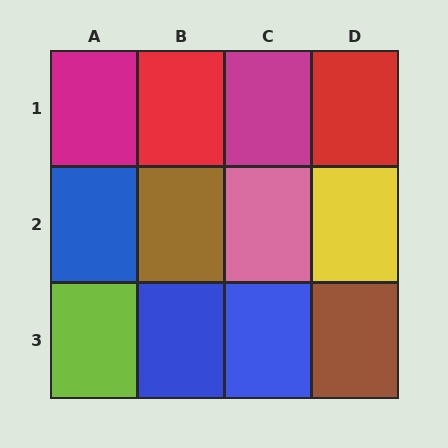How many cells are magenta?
2 cells are magenta.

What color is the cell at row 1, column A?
Magenta.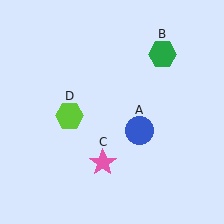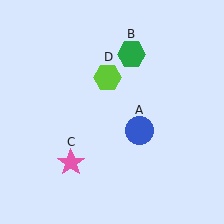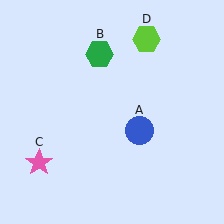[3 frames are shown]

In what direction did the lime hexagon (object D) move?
The lime hexagon (object D) moved up and to the right.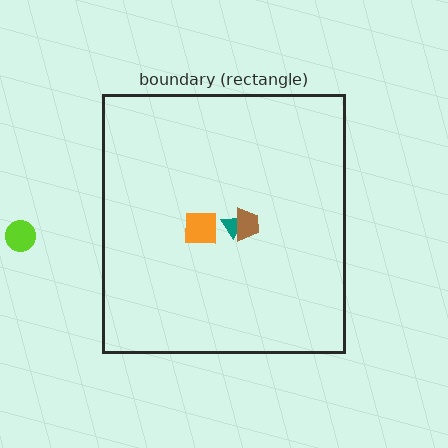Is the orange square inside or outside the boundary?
Inside.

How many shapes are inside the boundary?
3 inside, 1 outside.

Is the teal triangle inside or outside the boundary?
Inside.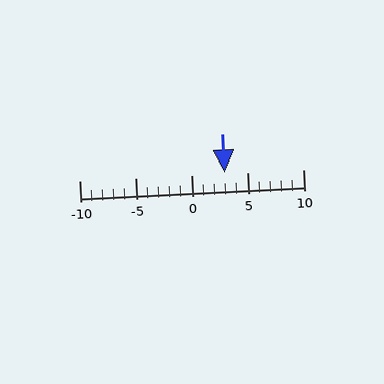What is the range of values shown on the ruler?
The ruler shows values from -10 to 10.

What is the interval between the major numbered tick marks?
The major tick marks are spaced 5 units apart.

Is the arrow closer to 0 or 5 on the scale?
The arrow is closer to 5.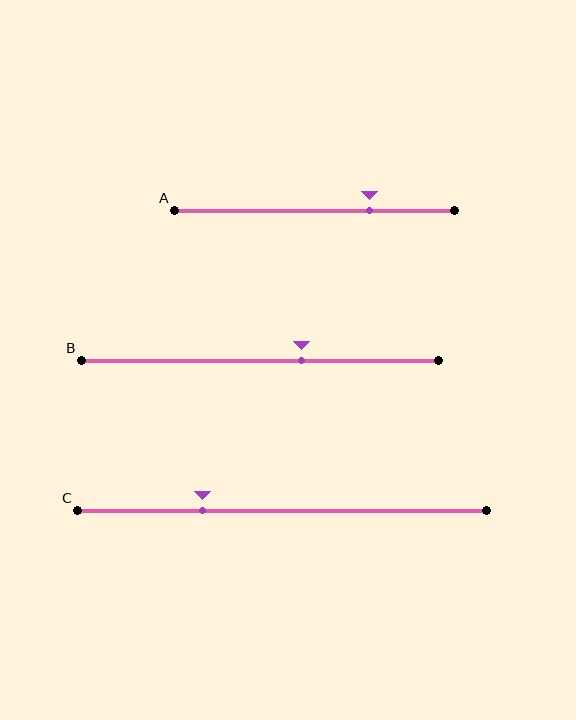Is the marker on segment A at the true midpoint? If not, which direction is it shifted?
No, the marker on segment A is shifted to the right by about 20% of the segment length.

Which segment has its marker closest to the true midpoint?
Segment B has its marker closest to the true midpoint.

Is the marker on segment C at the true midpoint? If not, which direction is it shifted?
No, the marker on segment C is shifted to the left by about 19% of the segment length.